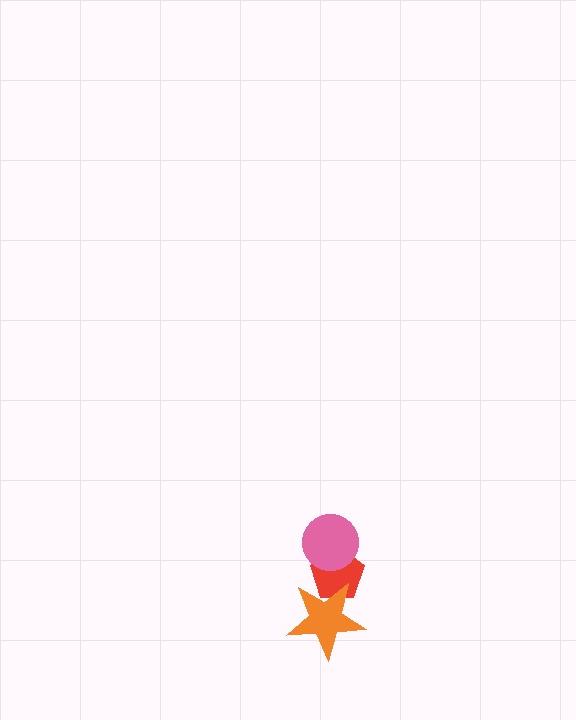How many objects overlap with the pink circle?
1 object overlaps with the pink circle.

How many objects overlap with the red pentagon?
2 objects overlap with the red pentagon.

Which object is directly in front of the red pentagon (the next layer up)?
The pink circle is directly in front of the red pentagon.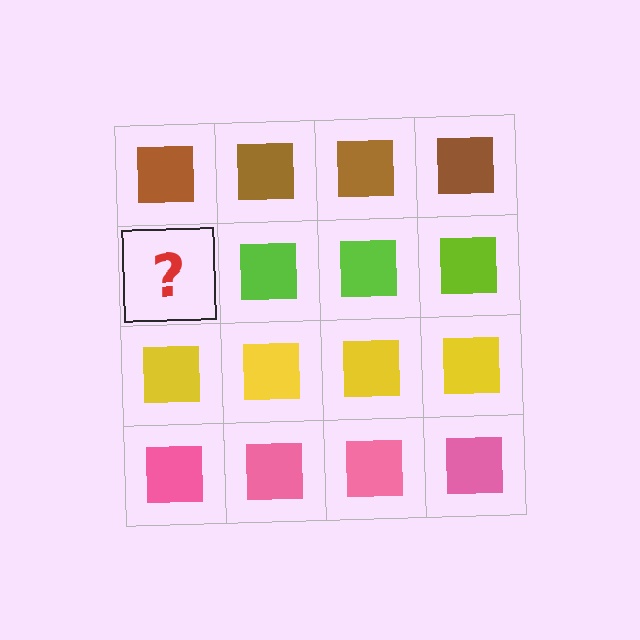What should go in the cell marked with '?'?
The missing cell should contain a lime square.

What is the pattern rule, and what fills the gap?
The rule is that each row has a consistent color. The gap should be filled with a lime square.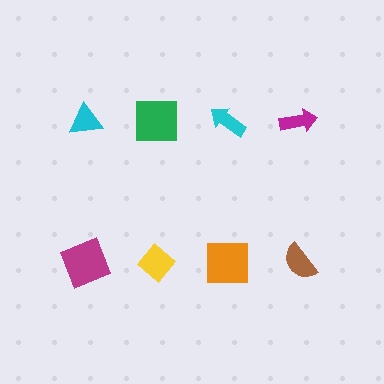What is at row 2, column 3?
An orange square.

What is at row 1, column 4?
A magenta arrow.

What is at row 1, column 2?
A green square.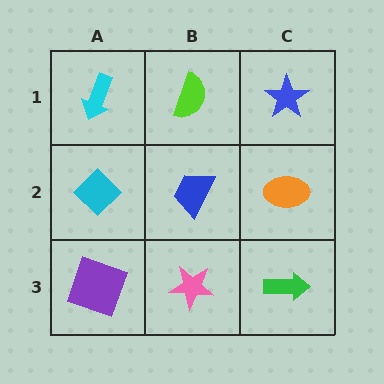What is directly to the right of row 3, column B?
A green arrow.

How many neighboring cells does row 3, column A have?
2.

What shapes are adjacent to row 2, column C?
A blue star (row 1, column C), a green arrow (row 3, column C), a blue trapezoid (row 2, column B).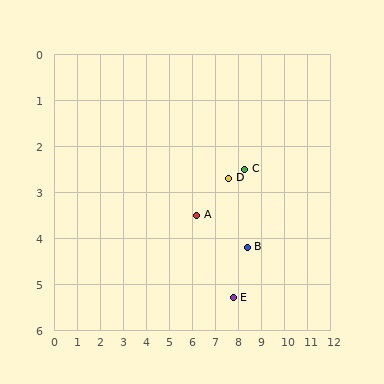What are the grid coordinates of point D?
Point D is at approximately (7.6, 2.7).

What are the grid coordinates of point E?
Point E is at approximately (7.8, 5.3).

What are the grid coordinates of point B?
Point B is at approximately (8.4, 4.2).